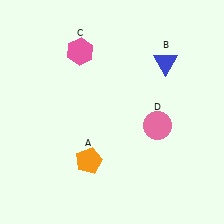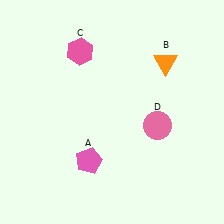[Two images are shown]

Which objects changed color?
A changed from orange to pink. B changed from blue to orange.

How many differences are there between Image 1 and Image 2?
There are 2 differences between the two images.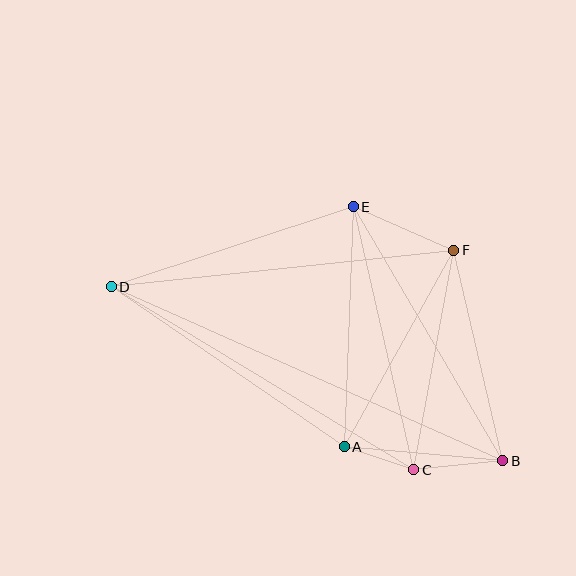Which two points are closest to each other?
Points A and C are closest to each other.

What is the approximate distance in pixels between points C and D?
The distance between C and D is approximately 354 pixels.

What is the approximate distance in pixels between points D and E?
The distance between D and E is approximately 255 pixels.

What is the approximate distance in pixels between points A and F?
The distance between A and F is approximately 225 pixels.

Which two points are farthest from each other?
Points B and D are farthest from each other.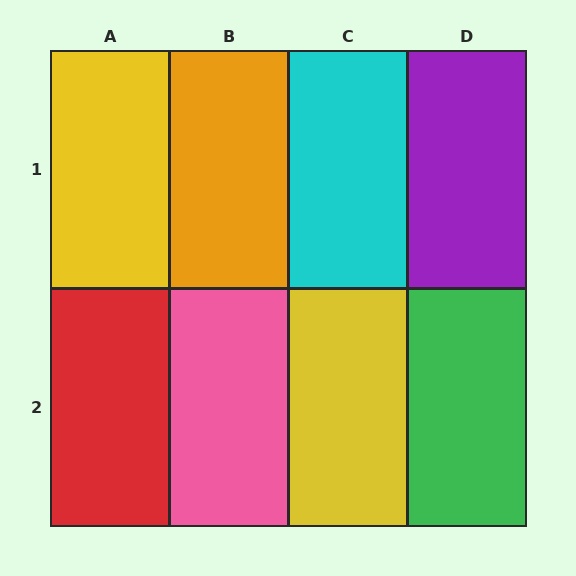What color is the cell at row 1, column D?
Purple.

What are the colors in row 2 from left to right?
Red, pink, yellow, green.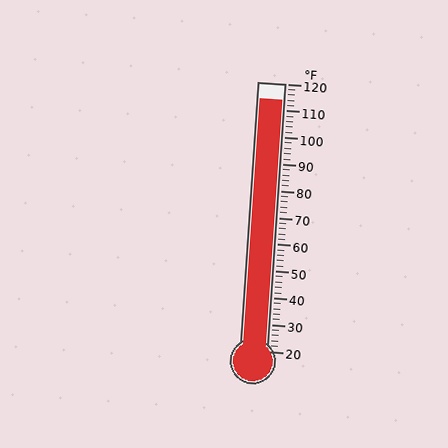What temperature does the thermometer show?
The thermometer shows approximately 114°F.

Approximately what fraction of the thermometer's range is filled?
The thermometer is filled to approximately 95% of its range.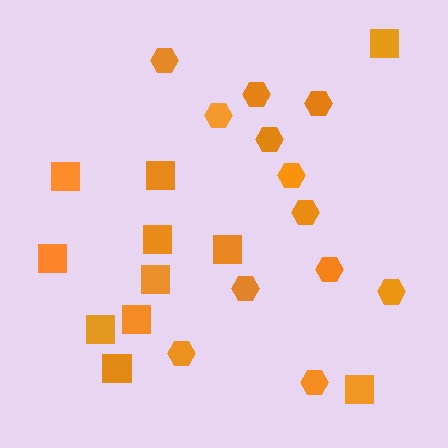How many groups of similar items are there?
There are 2 groups: one group of hexagons (12) and one group of squares (11).